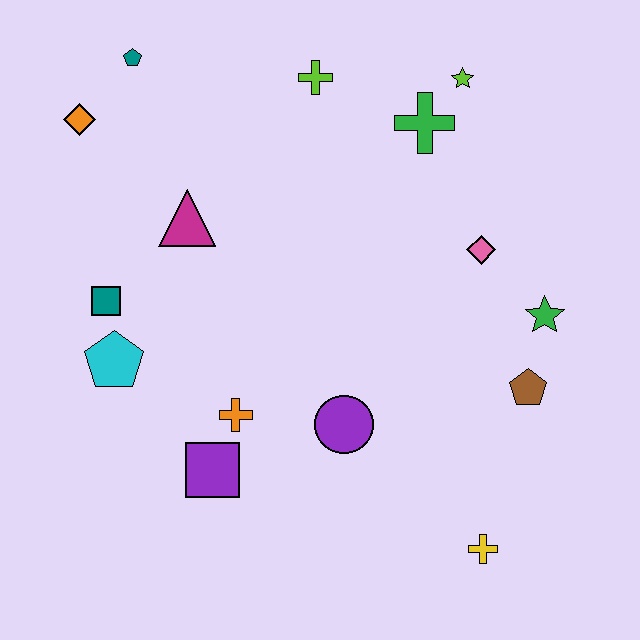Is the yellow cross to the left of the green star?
Yes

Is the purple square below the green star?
Yes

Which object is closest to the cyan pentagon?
The teal square is closest to the cyan pentagon.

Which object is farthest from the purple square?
The lime star is farthest from the purple square.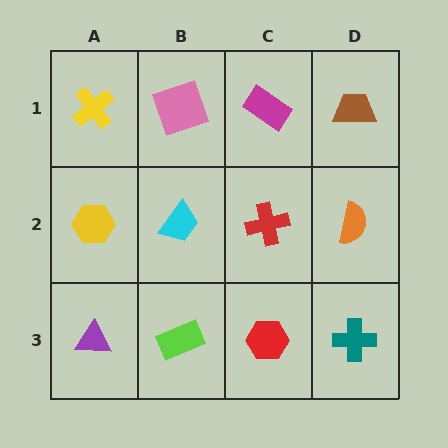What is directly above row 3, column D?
An orange semicircle.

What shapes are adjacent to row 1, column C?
A red cross (row 2, column C), a pink square (row 1, column B), a brown trapezoid (row 1, column D).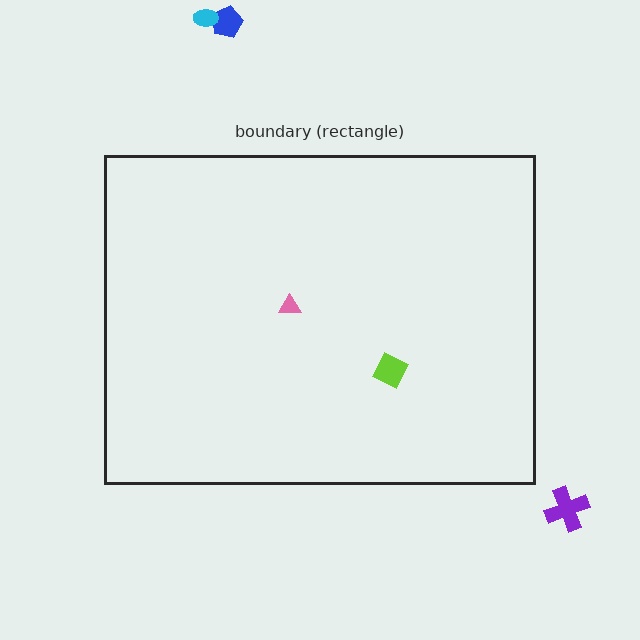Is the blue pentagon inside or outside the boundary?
Outside.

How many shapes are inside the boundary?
2 inside, 3 outside.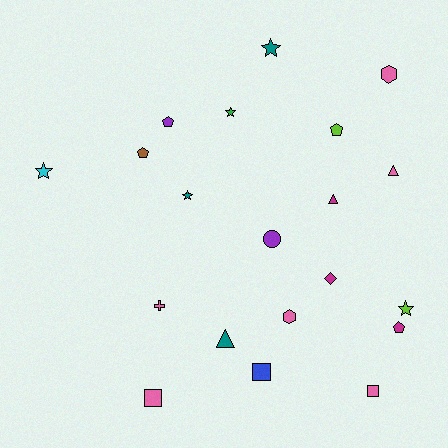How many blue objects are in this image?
There is 1 blue object.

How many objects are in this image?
There are 20 objects.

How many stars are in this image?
There are 5 stars.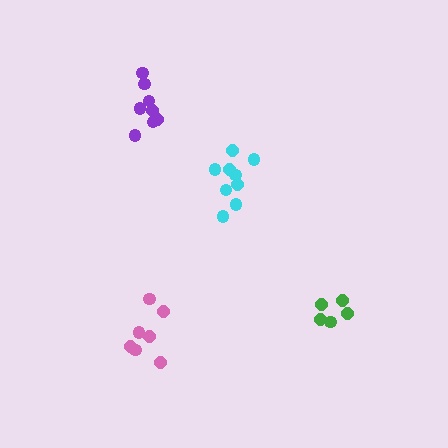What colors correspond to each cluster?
The clusters are colored: purple, pink, green, cyan.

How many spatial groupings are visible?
There are 4 spatial groupings.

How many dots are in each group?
Group 1: 8 dots, Group 2: 7 dots, Group 3: 5 dots, Group 4: 9 dots (29 total).